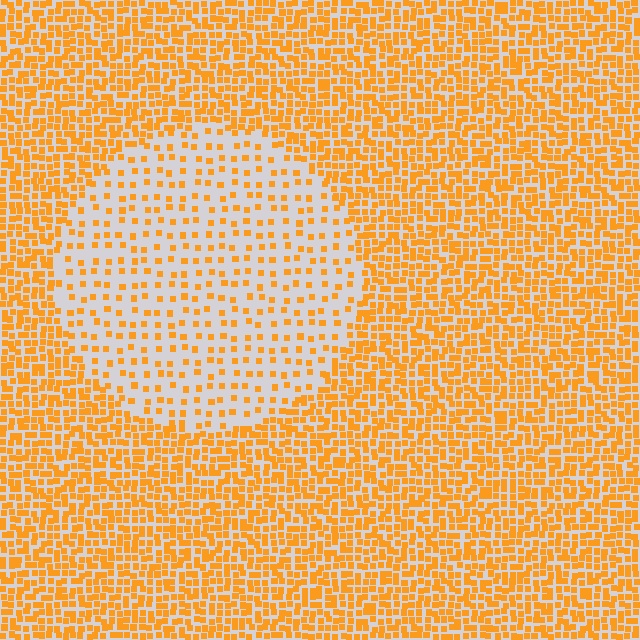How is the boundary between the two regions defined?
The boundary is defined by a change in element density (approximately 2.7x ratio). All elements are the same color, size, and shape.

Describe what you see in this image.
The image contains small orange elements arranged at two different densities. A circle-shaped region is visible where the elements are less densely packed than the surrounding area.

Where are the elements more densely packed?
The elements are more densely packed outside the circle boundary.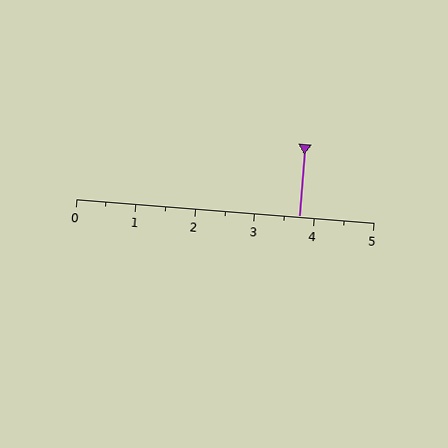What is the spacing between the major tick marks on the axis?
The major ticks are spaced 1 apart.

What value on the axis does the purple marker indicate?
The marker indicates approximately 3.8.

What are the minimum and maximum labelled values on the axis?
The axis runs from 0 to 5.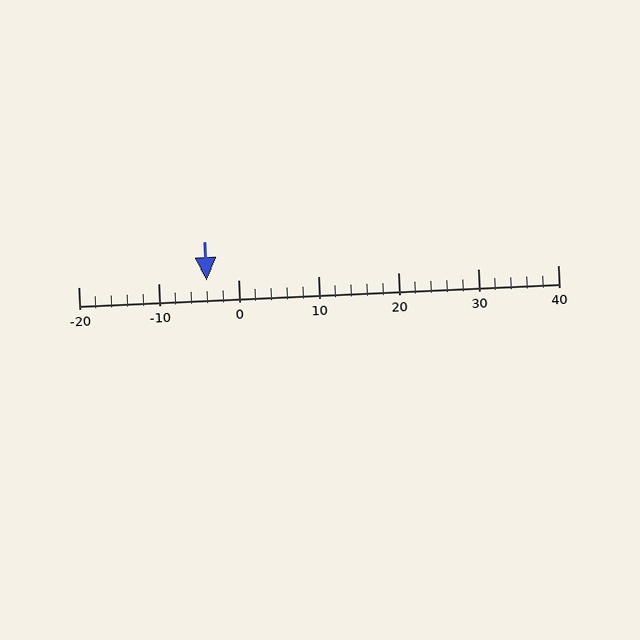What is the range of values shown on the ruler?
The ruler shows values from -20 to 40.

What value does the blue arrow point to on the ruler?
The blue arrow points to approximately -4.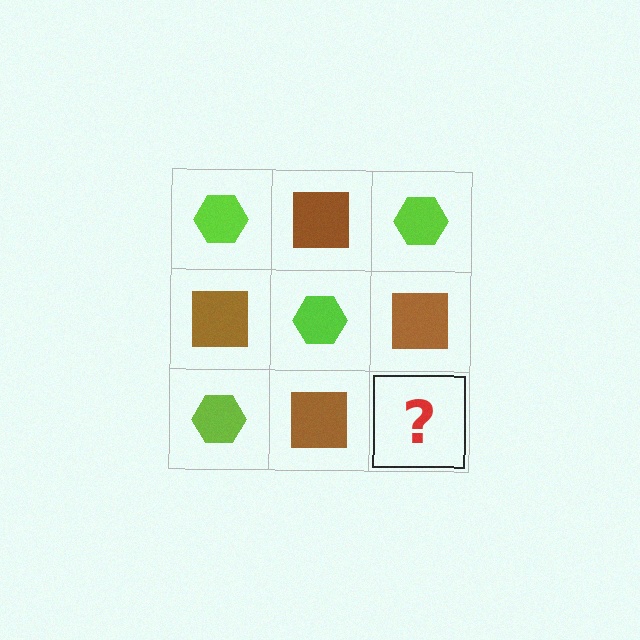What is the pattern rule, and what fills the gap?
The rule is that it alternates lime hexagon and brown square in a checkerboard pattern. The gap should be filled with a lime hexagon.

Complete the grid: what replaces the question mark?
The question mark should be replaced with a lime hexagon.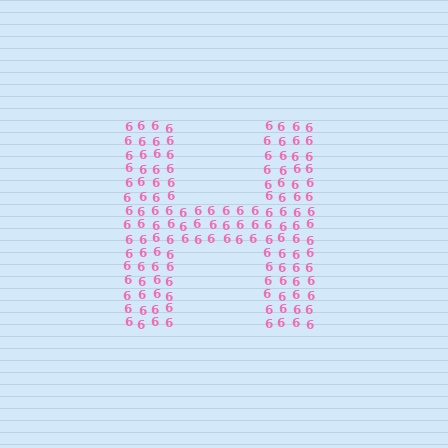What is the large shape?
The large shape is the letter H.